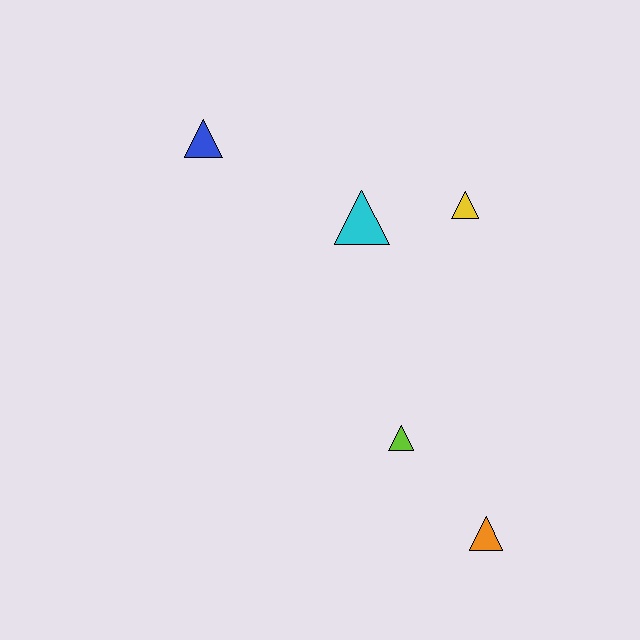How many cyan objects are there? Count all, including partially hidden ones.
There is 1 cyan object.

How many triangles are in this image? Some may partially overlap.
There are 5 triangles.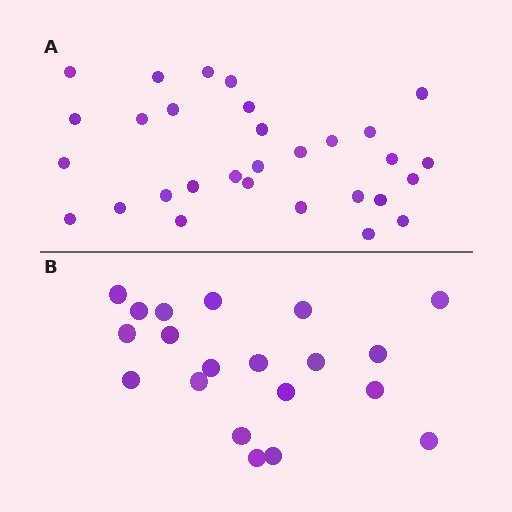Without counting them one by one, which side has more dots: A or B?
Region A (the top region) has more dots.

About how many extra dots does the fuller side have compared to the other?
Region A has roughly 10 or so more dots than region B.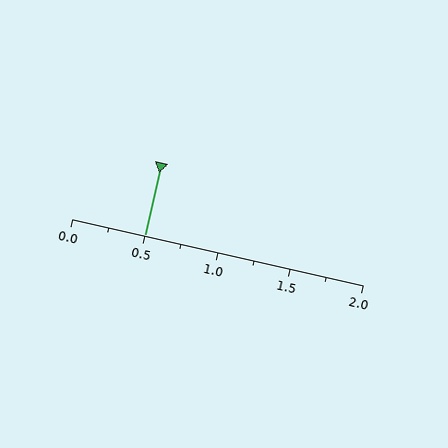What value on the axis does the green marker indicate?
The marker indicates approximately 0.5.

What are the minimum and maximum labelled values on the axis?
The axis runs from 0.0 to 2.0.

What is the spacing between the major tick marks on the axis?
The major ticks are spaced 0.5 apart.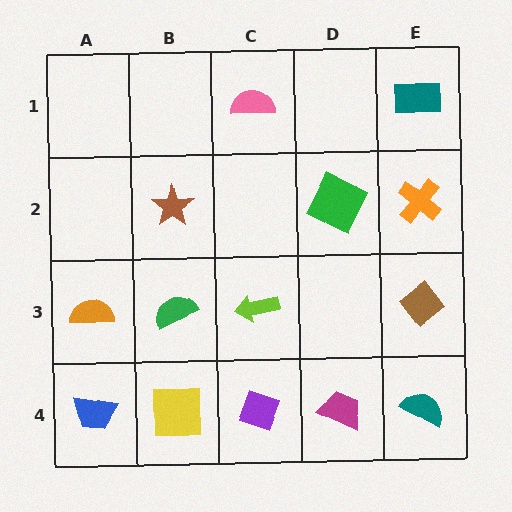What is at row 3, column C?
A lime arrow.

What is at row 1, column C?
A pink semicircle.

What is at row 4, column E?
A teal semicircle.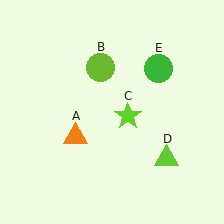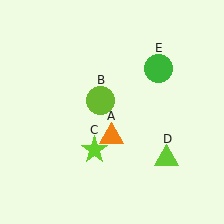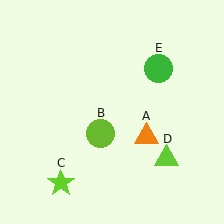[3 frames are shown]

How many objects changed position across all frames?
3 objects changed position: orange triangle (object A), lime circle (object B), lime star (object C).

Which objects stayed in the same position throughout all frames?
Lime triangle (object D) and green circle (object E) remained stationary.